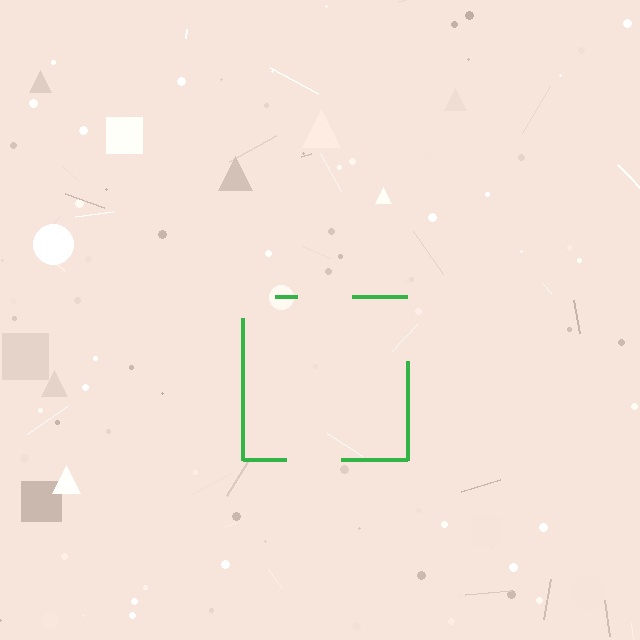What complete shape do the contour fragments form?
The contour fragments form a square.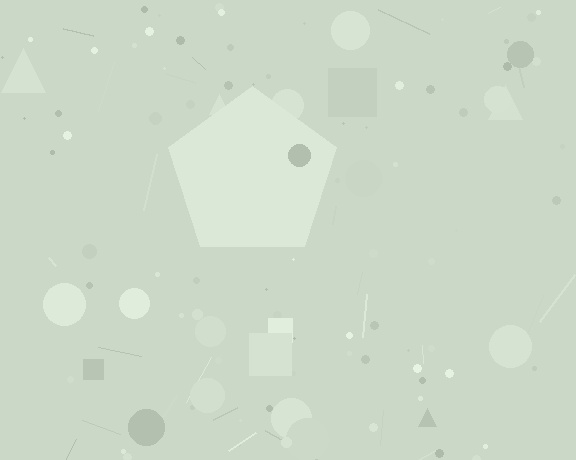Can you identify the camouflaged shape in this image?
The camouflaged shape is a pentagon.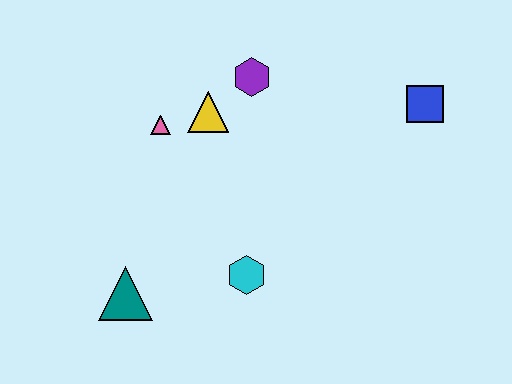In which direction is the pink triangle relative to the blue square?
The pink triangle is to the left of the blue square.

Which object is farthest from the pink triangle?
The blue square is farthest from the pink triangle.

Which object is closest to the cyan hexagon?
The teal triangle is closest to the cyan hexagon.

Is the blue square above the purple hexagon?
No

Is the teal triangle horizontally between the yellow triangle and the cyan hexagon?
No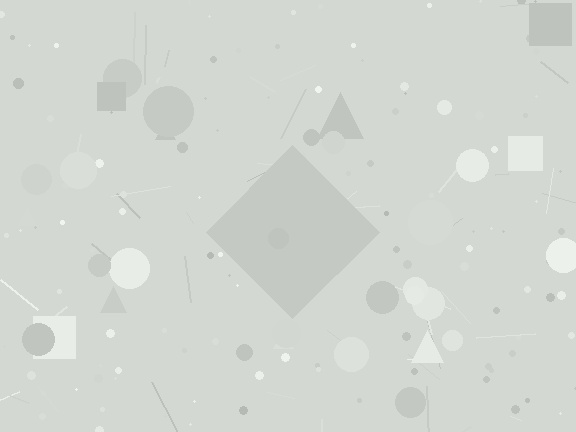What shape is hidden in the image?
A diamond is hidden in the image.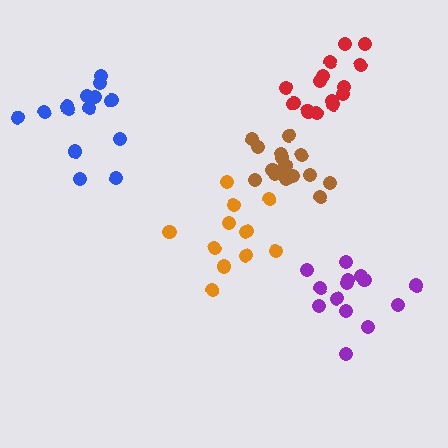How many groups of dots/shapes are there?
There are 5 groups.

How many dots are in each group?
Group 1: 14 dots, Group 2: 14 dots, Group 3: 11 dots, Group 4: 14 dots, Group 5: 16 dots (69 total).